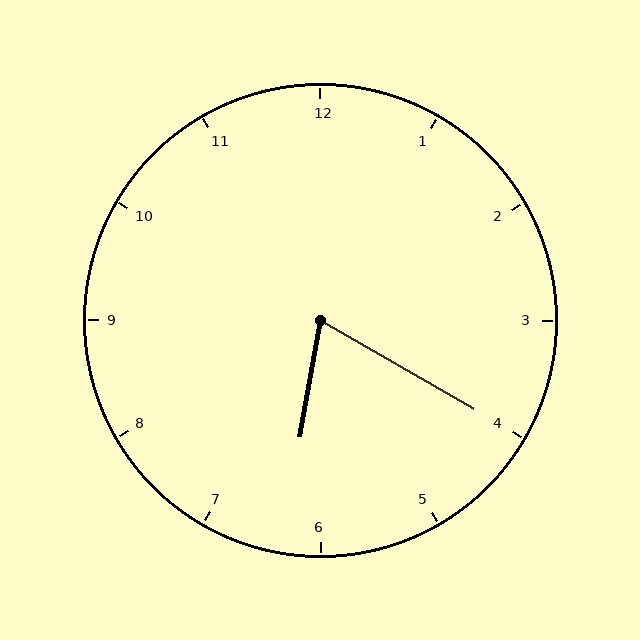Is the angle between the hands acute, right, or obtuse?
It is acute.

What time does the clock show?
6:20.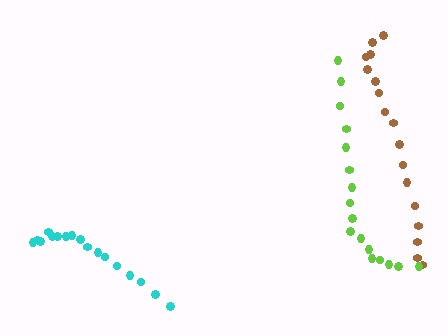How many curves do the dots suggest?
There are 3 distinct paths.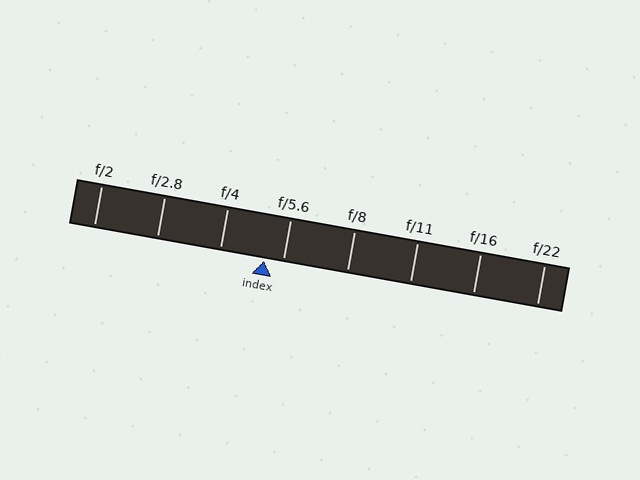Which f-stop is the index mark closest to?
The index mark is closest to f/5.6.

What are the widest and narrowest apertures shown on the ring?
The widest aperture shown is f/2 and the narrowest is f/22.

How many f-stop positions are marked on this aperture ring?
There are 8 f-stop positions marked.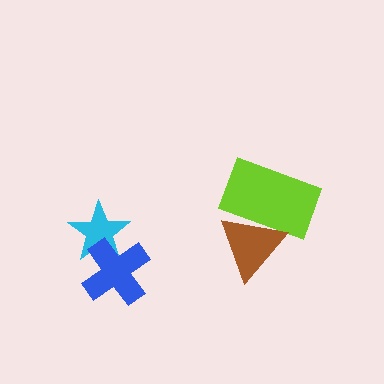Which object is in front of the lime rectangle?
The brown triangle is in front of the lime rectangle.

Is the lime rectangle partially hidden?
Yes, it is partially covered by another shape.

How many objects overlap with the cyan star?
1 object overlaps with the cyan star.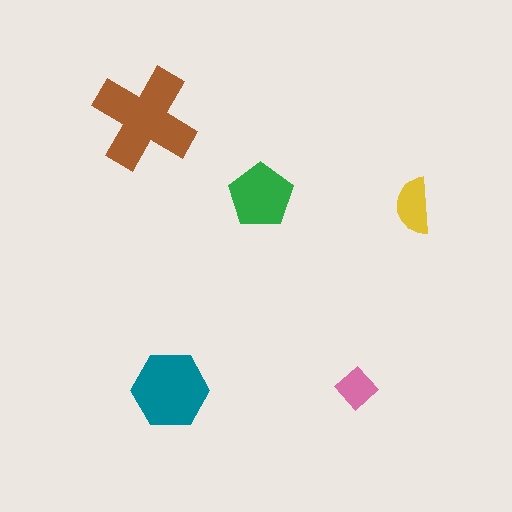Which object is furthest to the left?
The brown cross is leftmost.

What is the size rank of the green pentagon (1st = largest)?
3rd.